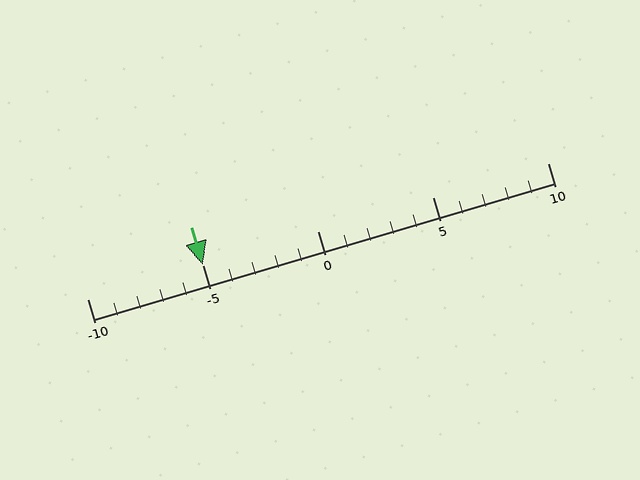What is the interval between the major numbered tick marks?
The major tick marks are spaced 5 units apart.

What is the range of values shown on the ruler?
The ruler shows values from -10 to 10.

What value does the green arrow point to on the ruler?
The green arrow points to approximately -5.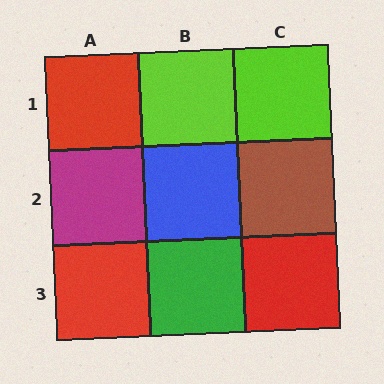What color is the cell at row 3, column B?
Green.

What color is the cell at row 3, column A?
Red.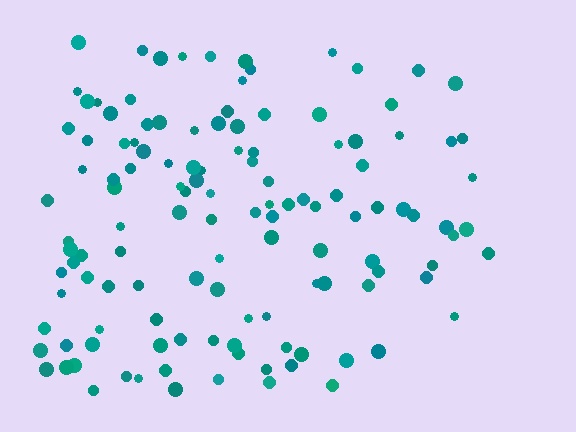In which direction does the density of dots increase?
From right to left, with the left side densest.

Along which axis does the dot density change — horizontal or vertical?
Horizontal.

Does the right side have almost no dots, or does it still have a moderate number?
Still a moderate number, just noticeably fewer than the left.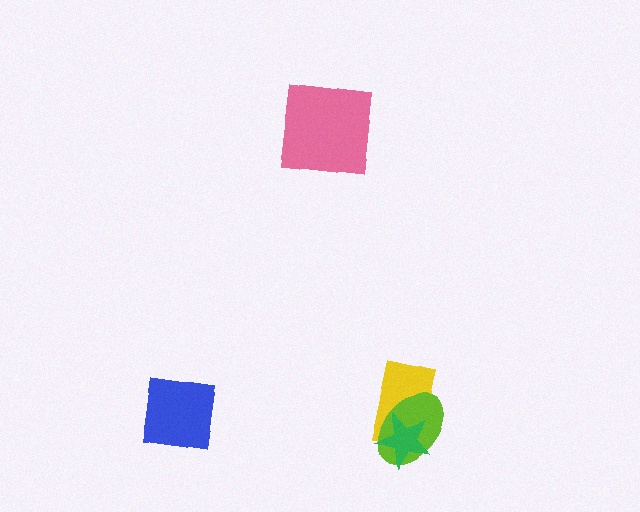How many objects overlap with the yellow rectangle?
2 objects overlap with the yellow rectangle.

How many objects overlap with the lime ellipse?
2 objects overlap with the lime ellipse.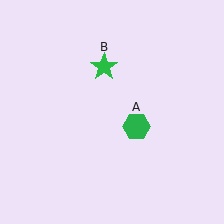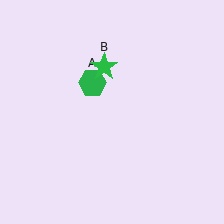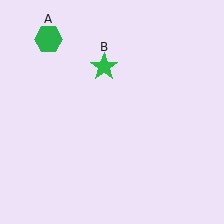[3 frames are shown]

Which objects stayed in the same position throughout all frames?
Green star (object B) remained stationary.